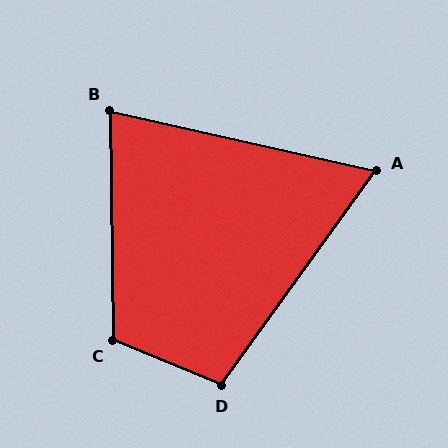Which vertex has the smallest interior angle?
A, at approximately 67 degrees.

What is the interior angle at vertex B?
Approximately 76 degrees (acute).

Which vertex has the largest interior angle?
C, at approximately 113 degrees.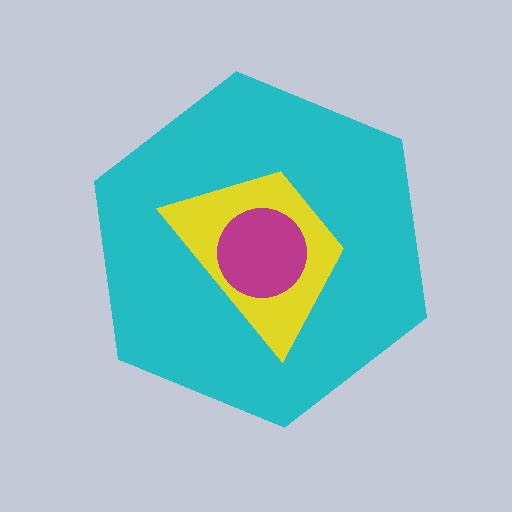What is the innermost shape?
The magenta circle.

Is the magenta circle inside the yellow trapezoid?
Yes.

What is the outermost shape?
The cyan hexagon.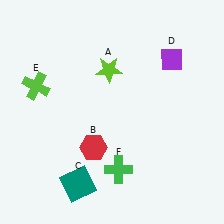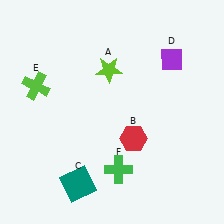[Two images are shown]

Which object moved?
The red hexagon (B) moved right.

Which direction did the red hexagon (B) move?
The red hexagon (B) moved right.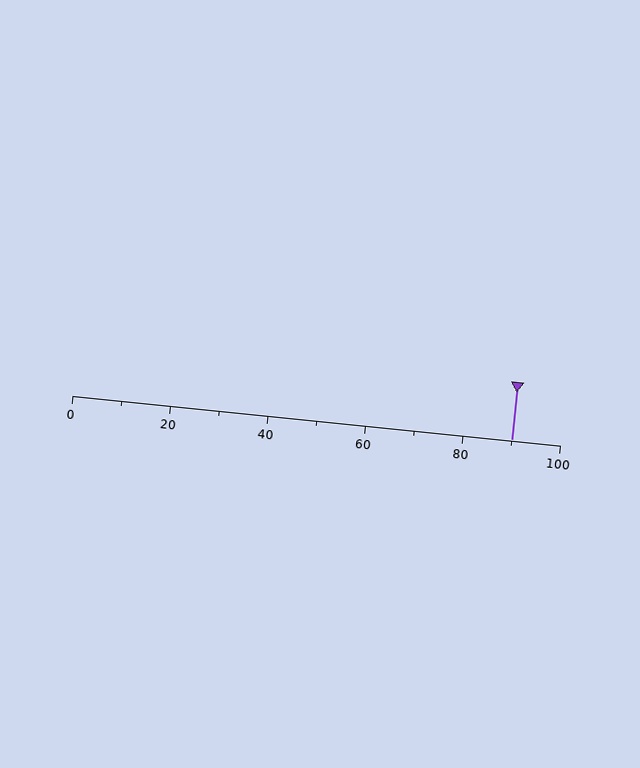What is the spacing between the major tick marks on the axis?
The major ticks are spaced 20 apart.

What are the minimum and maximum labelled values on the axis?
The axis runs from 0 to 100.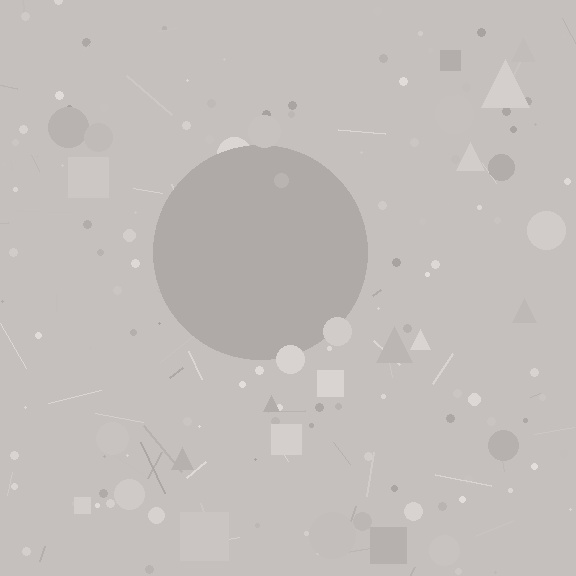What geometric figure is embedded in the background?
A circle is embedded in the background.